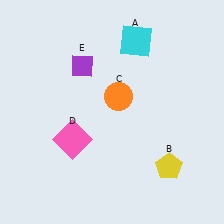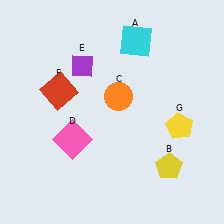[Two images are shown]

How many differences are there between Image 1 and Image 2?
There are 2 differences between the two images.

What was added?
A red square (F), a yellow pentagon (G) were added in Image 2.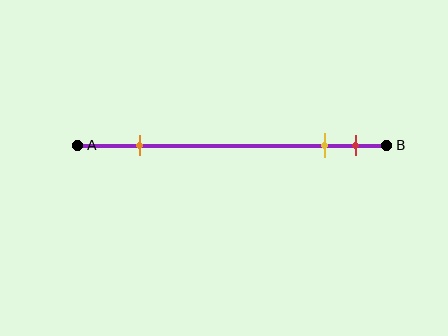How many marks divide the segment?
There are 3 marks dividing the segment.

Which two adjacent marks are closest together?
The yellow and red marks are the closest adjacent pair.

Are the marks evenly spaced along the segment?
No, the marks are not evenly spaced.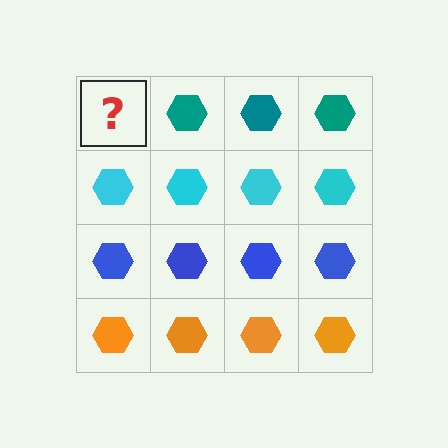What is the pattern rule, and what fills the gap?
The rule is that each row has a consistent color. The gap should be filled with a teal hexagon.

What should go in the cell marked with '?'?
The missing cell should contain a teal hexagon.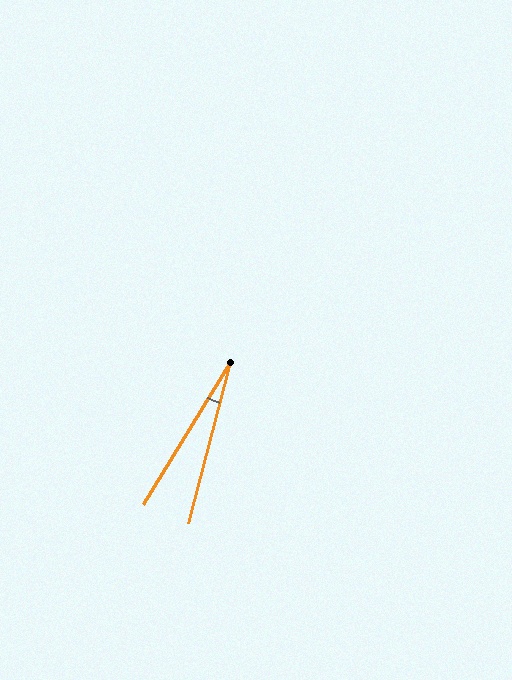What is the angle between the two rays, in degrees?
Approximately 17 degrees.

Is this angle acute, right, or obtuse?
It is acute.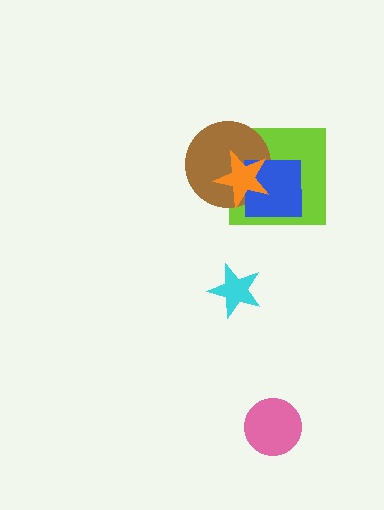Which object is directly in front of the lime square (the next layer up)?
The brown circle is directly in front of the lime square.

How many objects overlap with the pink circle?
0 objects overlap with the pink circle.